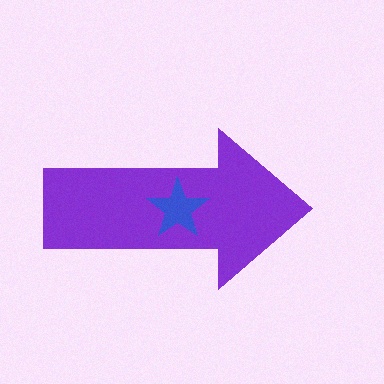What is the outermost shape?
The purple arrow.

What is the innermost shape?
The blue star.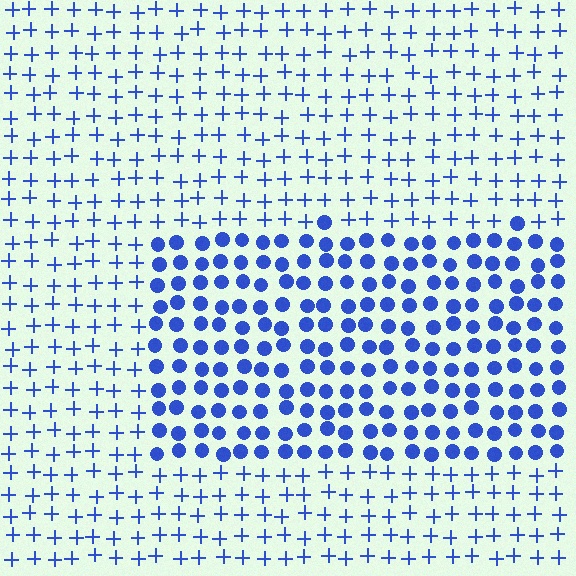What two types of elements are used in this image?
The image uses circles inside the rectangle region and plus signs outside it.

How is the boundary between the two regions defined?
The boundary is defined by a change in element shape: circles inside vs. plus signs outside. All elements share the same color and spacing.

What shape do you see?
I see a rectangle.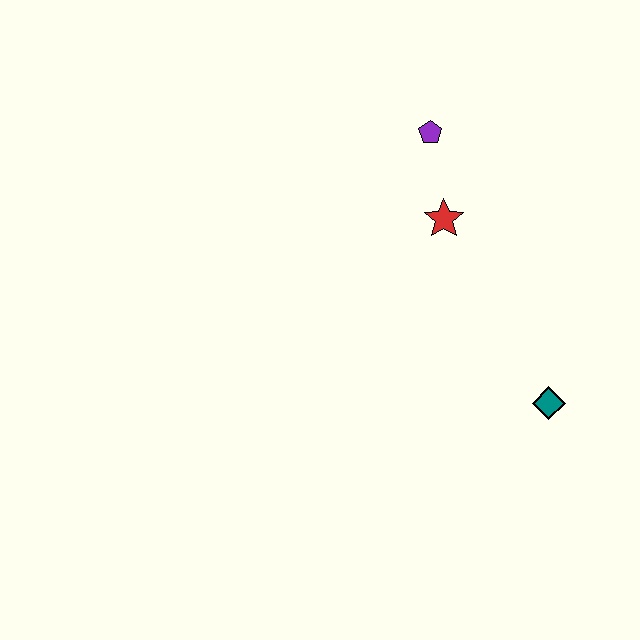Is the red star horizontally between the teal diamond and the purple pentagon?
Yes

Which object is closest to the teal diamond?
The red star is closest to the teal diamond.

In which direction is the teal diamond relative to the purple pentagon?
The teal diamond is below the purple pentagon.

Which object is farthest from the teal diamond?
The purple pentagon is farthest from the teal diamond.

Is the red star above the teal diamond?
Yes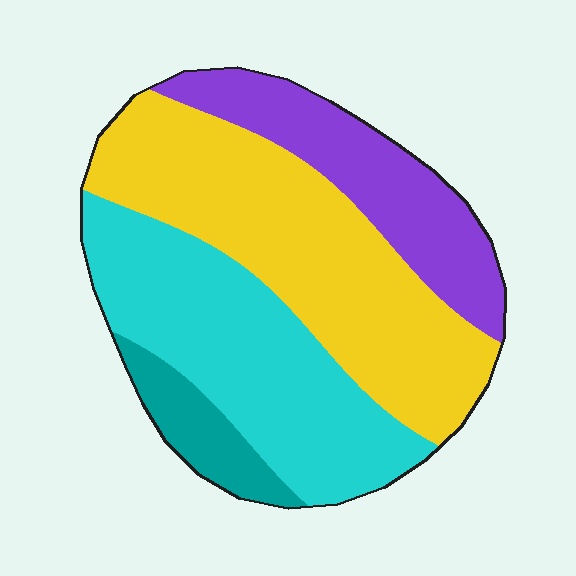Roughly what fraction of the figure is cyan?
Cyan covers 33% of the figure.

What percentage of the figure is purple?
Purple takes up between a sixth and a third of the figure.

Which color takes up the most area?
Yellow, at roughly 40%.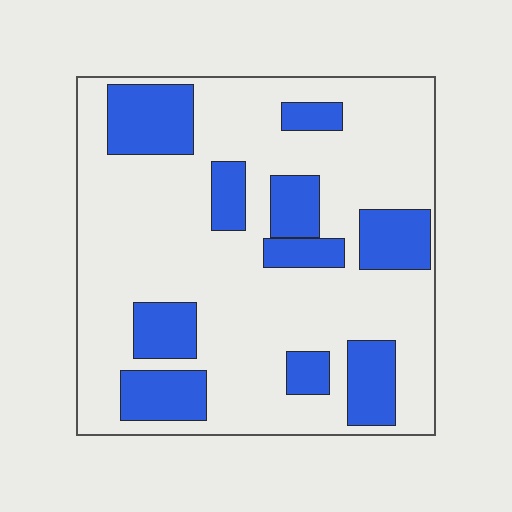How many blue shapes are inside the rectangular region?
10.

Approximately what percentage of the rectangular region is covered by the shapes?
Approximately 25%.